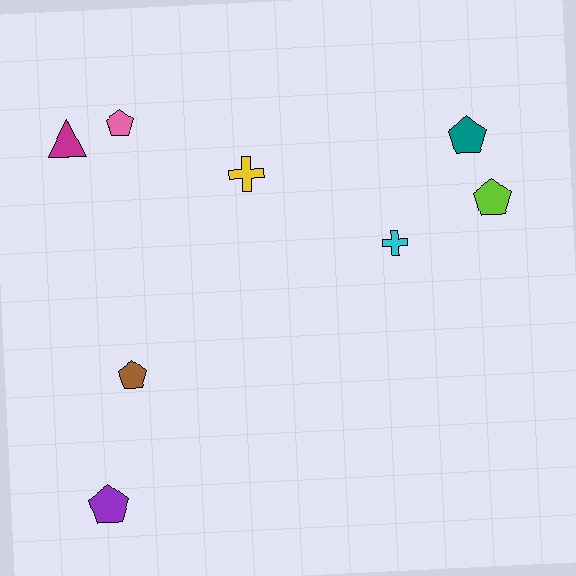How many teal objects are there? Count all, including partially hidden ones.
There is 1 teal object.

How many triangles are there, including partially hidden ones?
There is 1 triangle.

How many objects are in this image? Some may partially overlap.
There are 8 objects.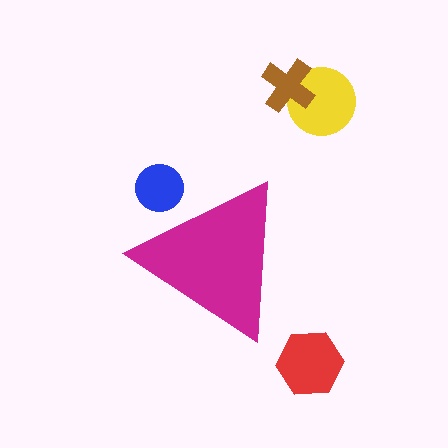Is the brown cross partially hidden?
No, the brown cross is fully visible.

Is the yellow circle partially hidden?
No, the yellow circle is fully visible.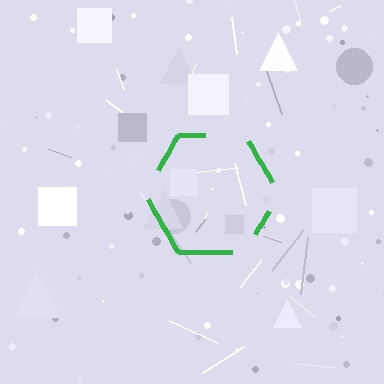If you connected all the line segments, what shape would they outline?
They would outline a hexagon.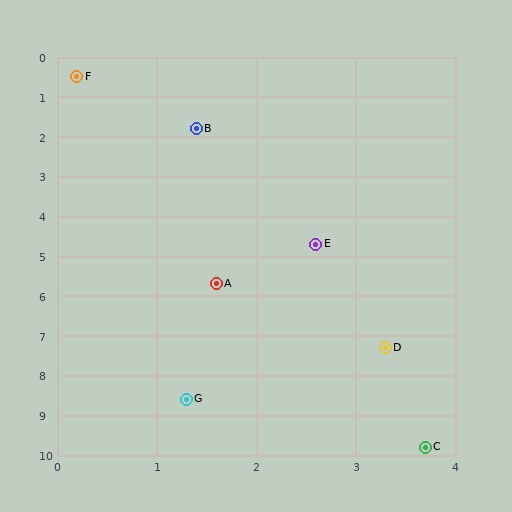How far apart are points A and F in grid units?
Points A and F are about 5.4 grid units apart.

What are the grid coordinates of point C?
Point C is at approximately (3.7, 9.8).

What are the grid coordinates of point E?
Point E is at approximately (2.6, 4.7).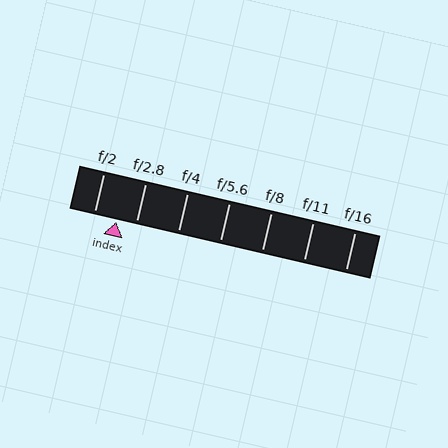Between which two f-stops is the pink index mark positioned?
The index mark is between f/2 and f/2.8.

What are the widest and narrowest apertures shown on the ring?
The widest aperture shown is f/2 and the narrowest is f/16.